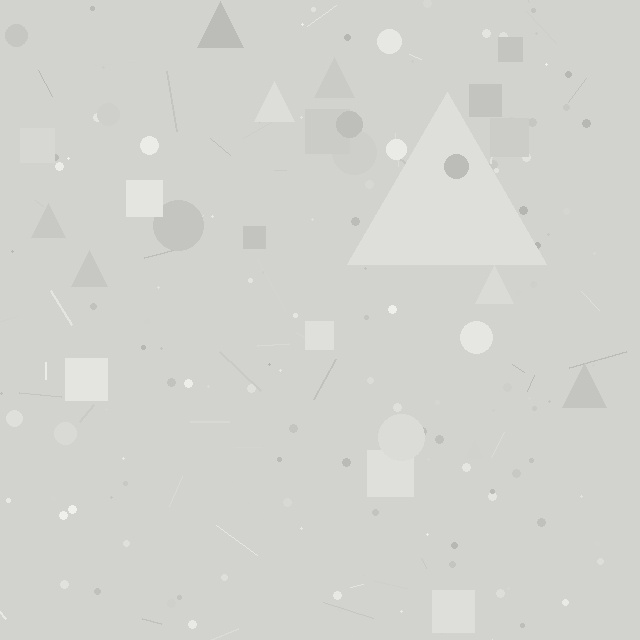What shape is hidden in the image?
A triangle is hidden in the image.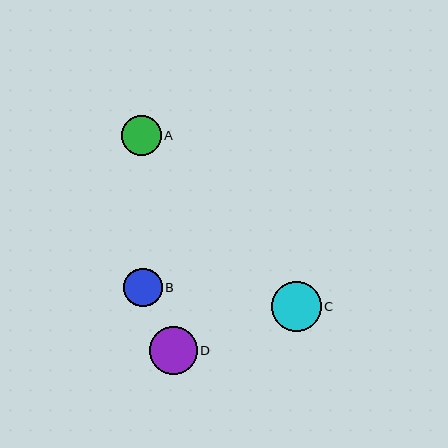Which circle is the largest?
Circle C is the largest with a size of approximately 50 pixels.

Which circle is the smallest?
Circle B is the smallest with a size of approximately 38 pixels.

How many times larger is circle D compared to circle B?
Circle D is approximately 1.2 times the size of circle B.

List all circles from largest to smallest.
From largest to smallest: C, D, A, B.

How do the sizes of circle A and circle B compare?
Circle A and circle B are approximately the same size.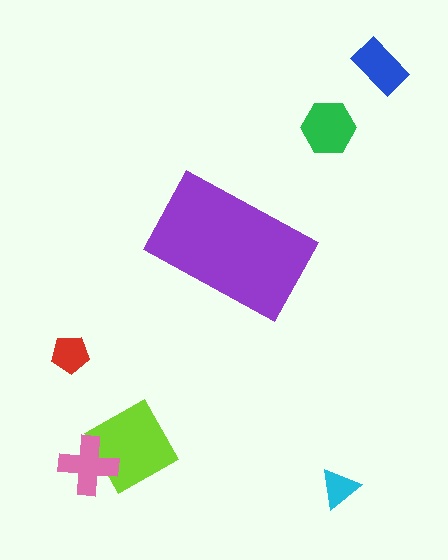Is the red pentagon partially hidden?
No, the red pentagon is fully visible.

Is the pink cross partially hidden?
No, the pink cross is fully visible.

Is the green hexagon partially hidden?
No, the green hexagon is fully visible.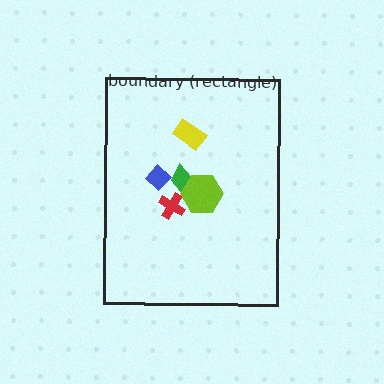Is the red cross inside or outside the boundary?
Inside.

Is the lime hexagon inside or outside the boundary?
Inside.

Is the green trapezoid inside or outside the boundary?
Inside.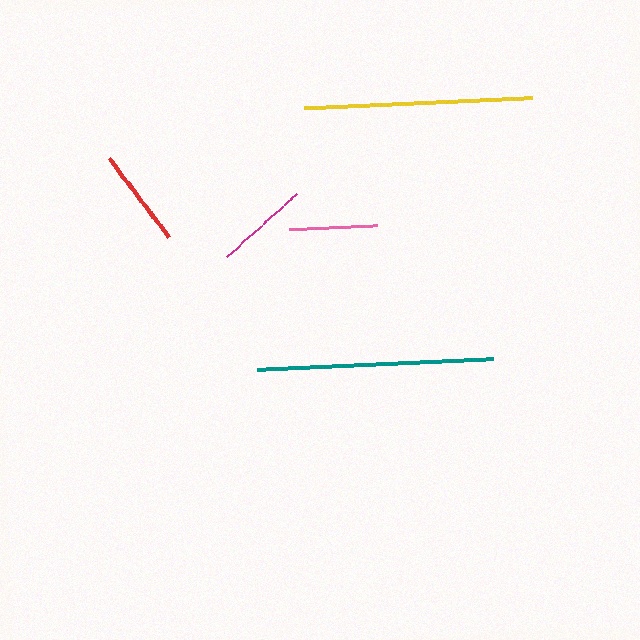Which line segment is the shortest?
The pink line is the shortest at approximately 88 pixels.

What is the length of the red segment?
The red segment is approximately 98 pixels long.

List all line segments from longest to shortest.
From longest to shortest: teal, yellow, red, magenta, pink.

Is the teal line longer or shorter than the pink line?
The teal line is longer than the pink line.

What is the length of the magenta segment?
The magenta segment is approximately 94 pixels long.